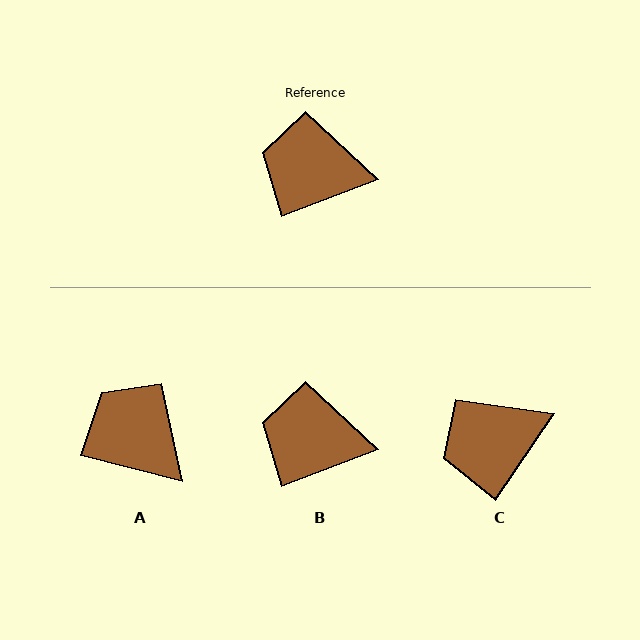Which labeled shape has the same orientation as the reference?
B.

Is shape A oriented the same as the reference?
No, it is off by about 35 degrees.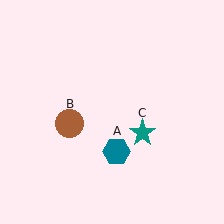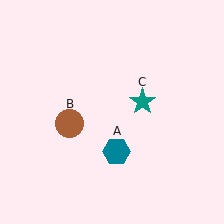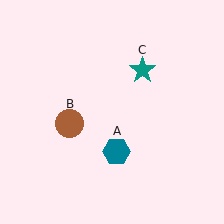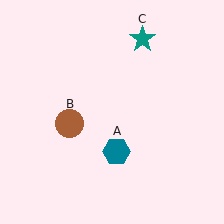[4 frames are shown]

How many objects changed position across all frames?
1 object changed position: teal star (object C).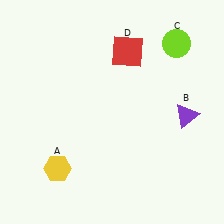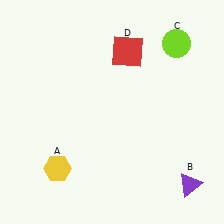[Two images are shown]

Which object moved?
The purple triangle (B) moved down.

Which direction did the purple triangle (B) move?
The purple triangle (B) moved down.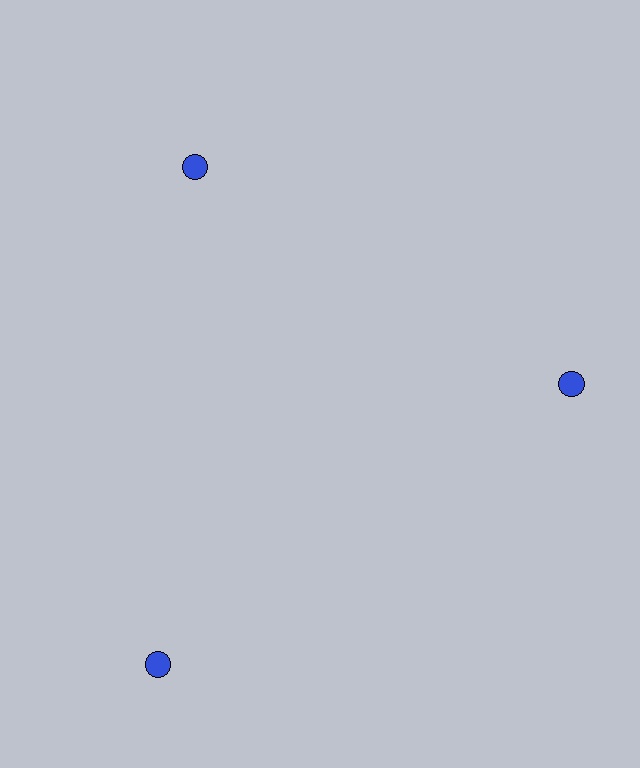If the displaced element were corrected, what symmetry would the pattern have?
It would have 3-fold rotational symmetry — the pattern would map onto itself every 120 degrees.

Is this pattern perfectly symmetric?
No. The 3 blue circles are arranged in a ring, but one element near the 7 o'clock position is pushed outward from the center, breaking the 3-fold rotational symmetry.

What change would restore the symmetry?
The symmetry would be restored by moving it inward, back onto the ring so that all 3 circles sit at equal angles and equal distance from the center.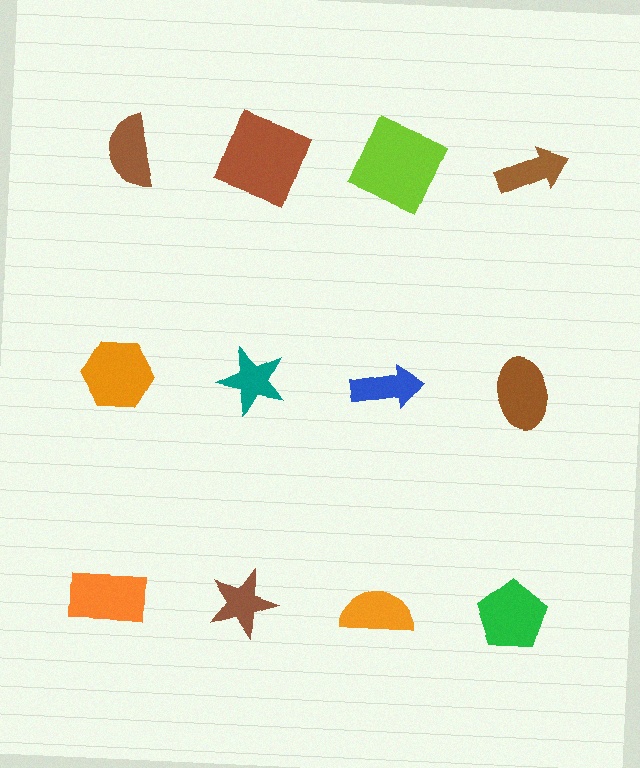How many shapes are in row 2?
4 shapes.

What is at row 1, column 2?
A brown square.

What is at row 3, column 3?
An orange semicircle.